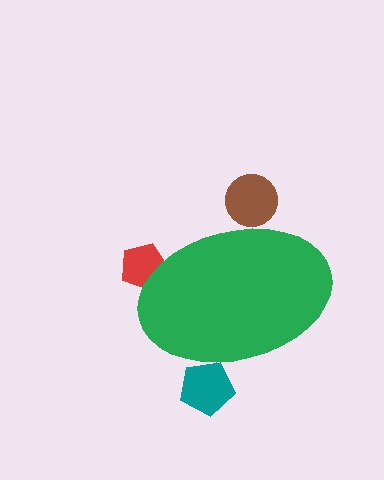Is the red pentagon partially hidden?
Yes, the red pentagon is partially hidden behind the green ellipse.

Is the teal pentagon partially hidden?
Yes, the teal pentagon is partially hidden behind the green ellipse.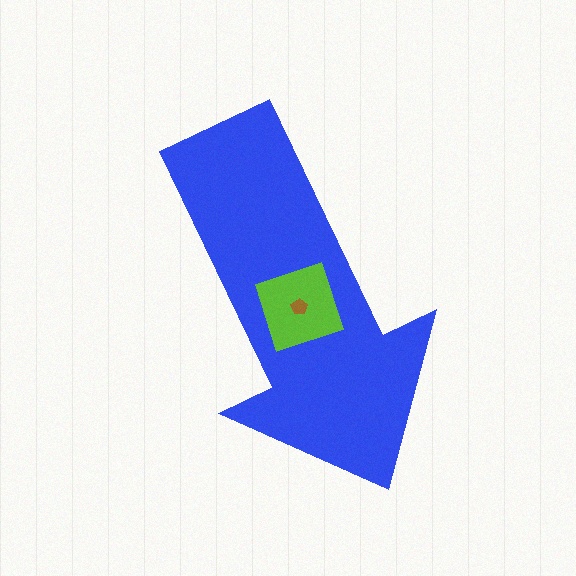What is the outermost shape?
The blue arrow.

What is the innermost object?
The brown pentagon.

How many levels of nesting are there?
3.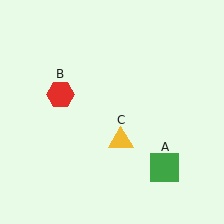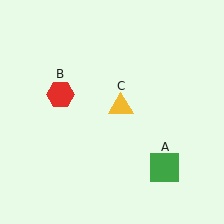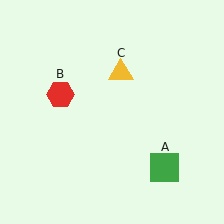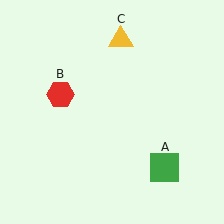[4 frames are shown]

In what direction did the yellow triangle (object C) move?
The yellow triangle (object C) moved up.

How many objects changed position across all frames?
1 object changed position: yellow triangle (object C).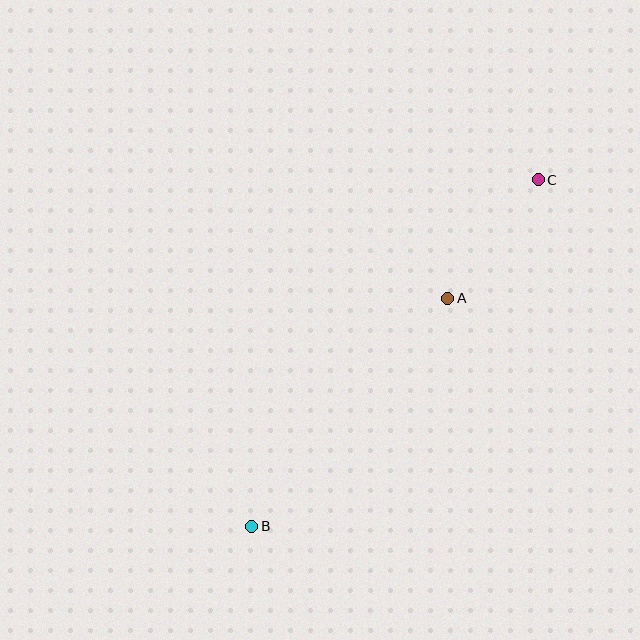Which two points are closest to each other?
Points A and C are closest to each other.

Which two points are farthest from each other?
Points B and C are farthest from each other.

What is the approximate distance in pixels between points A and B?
The distance between A and B is approximately 300 pixels.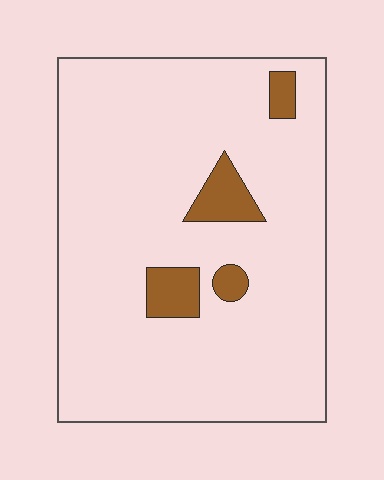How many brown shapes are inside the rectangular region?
4.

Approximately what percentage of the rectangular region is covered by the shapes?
Approximately 10%.